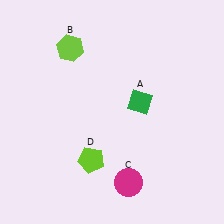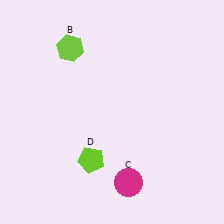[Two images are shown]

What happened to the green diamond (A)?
The green diamond (A) was removed in Image 2. It was in the top-right area of Image 1.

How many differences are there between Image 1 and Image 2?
There is 1 difference between the two images.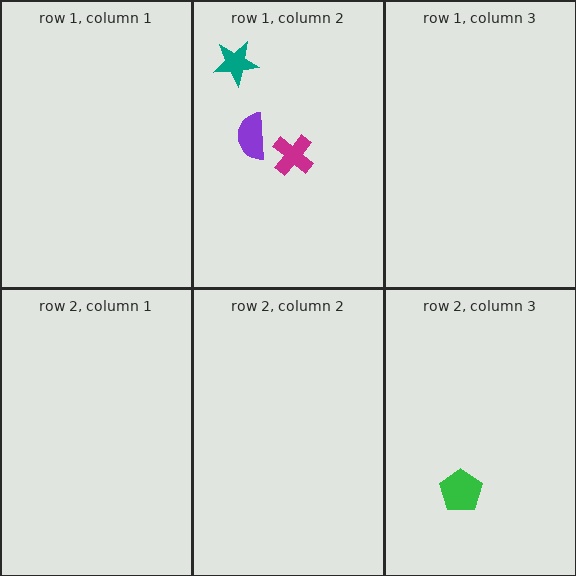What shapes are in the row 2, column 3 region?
The green pentagon.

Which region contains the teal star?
The row 1, column 2 region.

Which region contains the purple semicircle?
The row 1, column 2 region.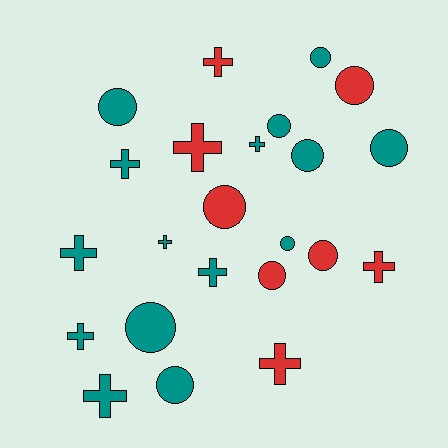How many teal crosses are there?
There are 7 teal crosses.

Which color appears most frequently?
Teal, with 15 objects.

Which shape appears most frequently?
Circle, with 12 objects.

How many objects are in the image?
There are 23 objects.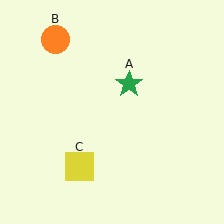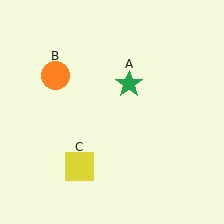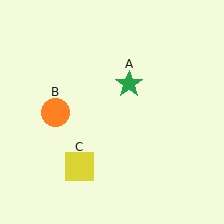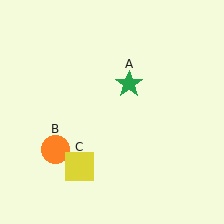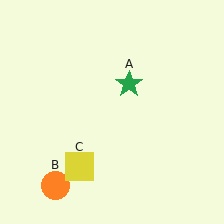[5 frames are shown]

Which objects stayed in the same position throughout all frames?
Green star (object A) and yellow square (object C) remained stationary.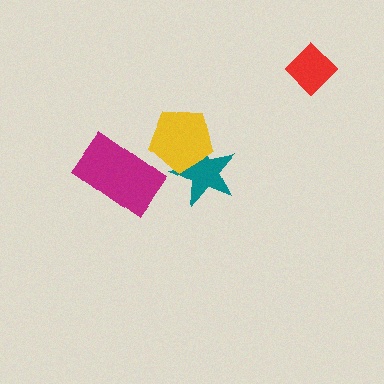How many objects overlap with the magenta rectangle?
0 objects overlap with the magenta rectangle.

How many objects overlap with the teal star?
1 object overlaps with the teal star.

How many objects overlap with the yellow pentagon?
1 object overlaps with the yellow pentagon.